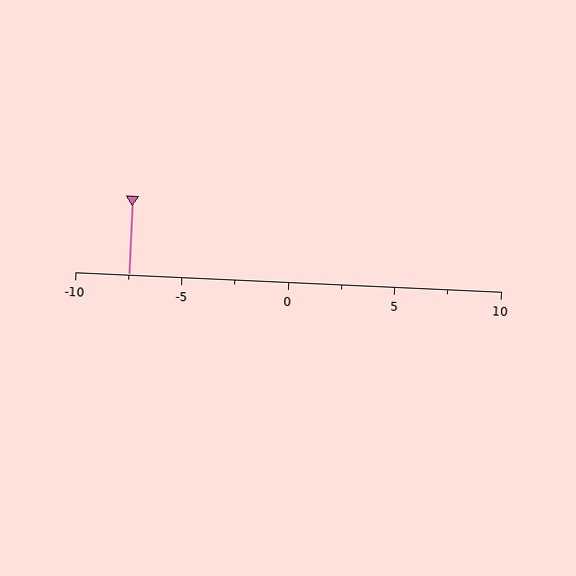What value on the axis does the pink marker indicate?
The marker indicates approximately -7.5.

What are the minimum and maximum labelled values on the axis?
The axis runs from -10 to 10.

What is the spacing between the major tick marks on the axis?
The major ticks are spaced 5 apart.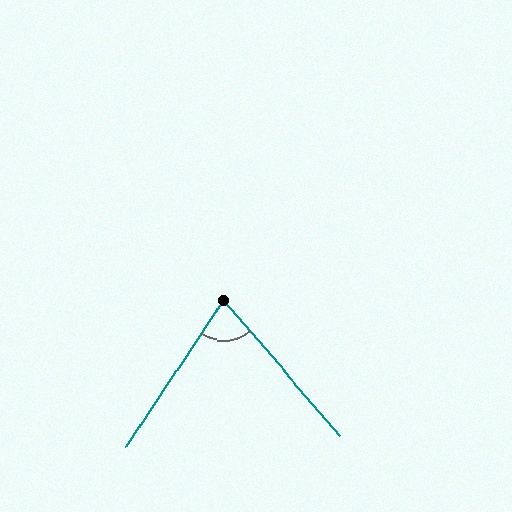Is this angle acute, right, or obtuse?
It is acute.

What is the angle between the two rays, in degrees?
Approximately 74 degrees.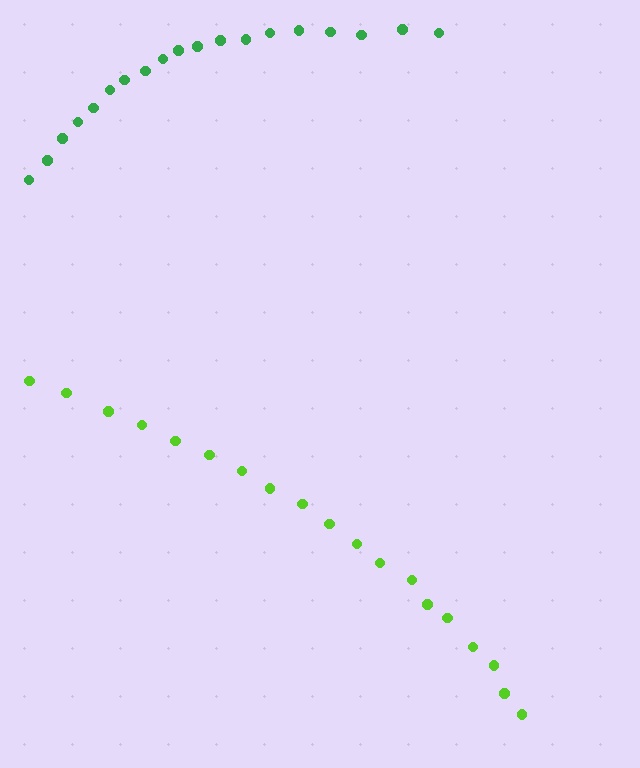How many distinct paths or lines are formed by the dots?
There are 2 distinct paths.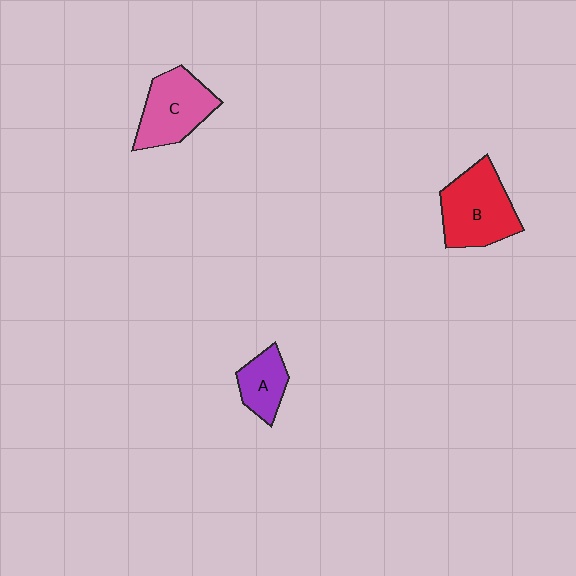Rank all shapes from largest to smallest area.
From largest to smallest: B (red), C (pink), A (purple).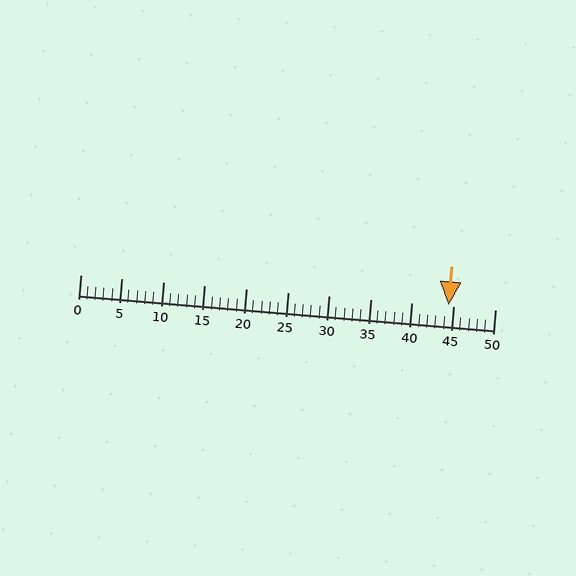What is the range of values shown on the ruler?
The ruler shows values from 0 to 50.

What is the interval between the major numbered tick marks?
The major tick marks are spaced 5 units apart.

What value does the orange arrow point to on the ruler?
The orange arrow points to approximately 44.